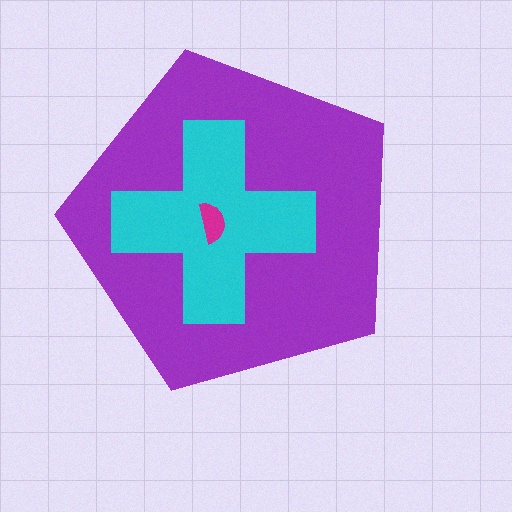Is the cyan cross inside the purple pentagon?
Yes.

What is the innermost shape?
The magenta semicircle.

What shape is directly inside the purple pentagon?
The cyan cross.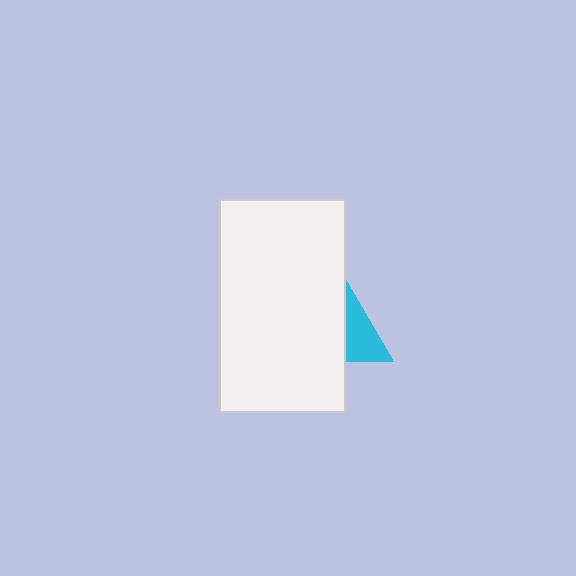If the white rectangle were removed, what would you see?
You would see the complete cyan triangle.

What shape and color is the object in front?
The object in front is a white rectangle.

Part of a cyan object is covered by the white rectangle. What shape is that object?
It is a triangle.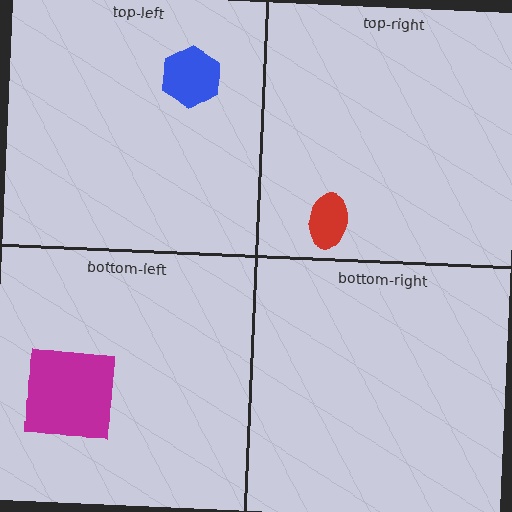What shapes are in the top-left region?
The blue hexagon.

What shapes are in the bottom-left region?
The magenta square.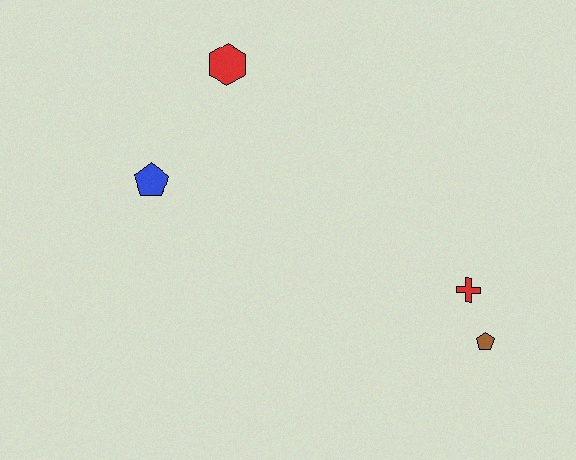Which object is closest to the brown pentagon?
The red cross is closest to the brown pentagon.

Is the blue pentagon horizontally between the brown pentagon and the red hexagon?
No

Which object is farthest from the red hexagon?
The brown pentagon is farthest from the red hexagon.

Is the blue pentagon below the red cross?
No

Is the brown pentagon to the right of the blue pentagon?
Yes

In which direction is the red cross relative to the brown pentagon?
The red cross is above the brown pentagon.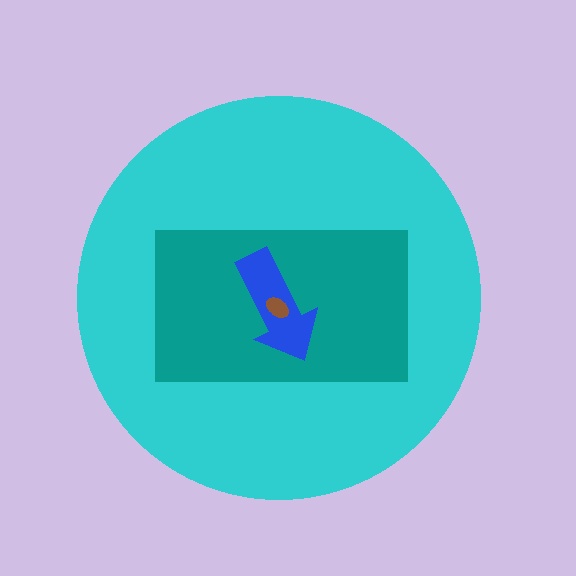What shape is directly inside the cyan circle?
The teal rectangle.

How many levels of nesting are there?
4.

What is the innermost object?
The brown ellipse.